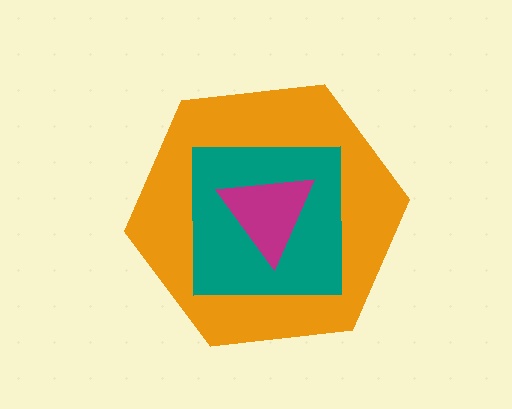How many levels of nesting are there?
3.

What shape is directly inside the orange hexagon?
The teal square.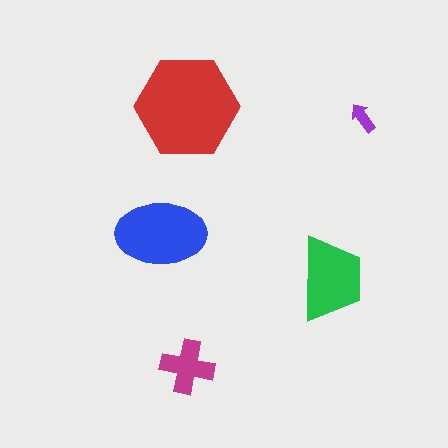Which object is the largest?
The red hexagon.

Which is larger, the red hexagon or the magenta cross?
The red hexagon.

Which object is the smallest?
The purple arrow.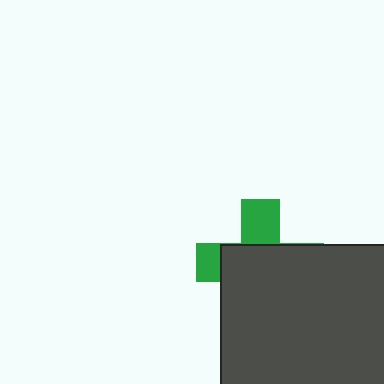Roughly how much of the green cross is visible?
A small part of it is visible (roughly 31%).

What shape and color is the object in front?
The object in front is a dark gray square.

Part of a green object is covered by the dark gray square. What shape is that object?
It is a cross.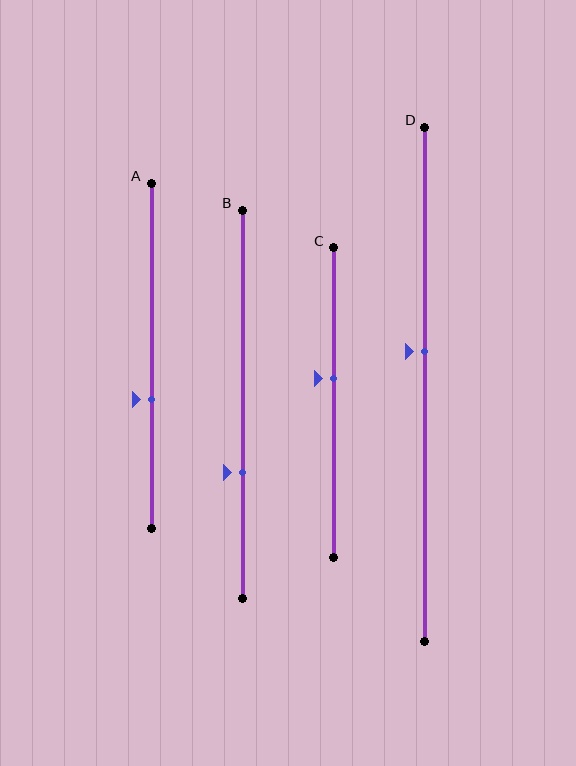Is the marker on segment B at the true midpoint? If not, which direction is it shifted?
No, the marker on segment B is shifted downward by about 18% of the segment length.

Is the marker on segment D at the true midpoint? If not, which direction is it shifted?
No, the marker on segment D is shifted upward by about 6% of the segment length.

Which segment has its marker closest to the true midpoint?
Segment D has its marker closest to the true midpoint.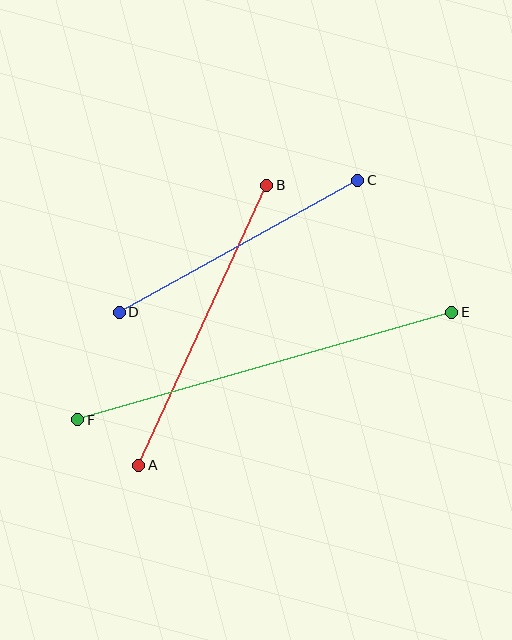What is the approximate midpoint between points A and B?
The midpoint is at approximately (203, 325) pixels.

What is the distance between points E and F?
The distance is approximately 389 pixels.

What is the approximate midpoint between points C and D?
The midpoint is at approximately (239, 246) pixels.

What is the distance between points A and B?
The distance is approximately 307 pixels.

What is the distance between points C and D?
The distance is approximately 273 pixels.